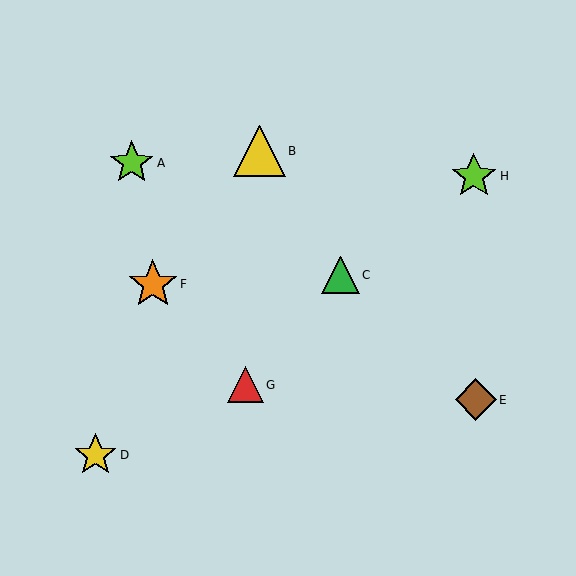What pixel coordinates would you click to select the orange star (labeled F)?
Click at (153, 284) to select the orange star F.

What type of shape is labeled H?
Shape H is a lime star.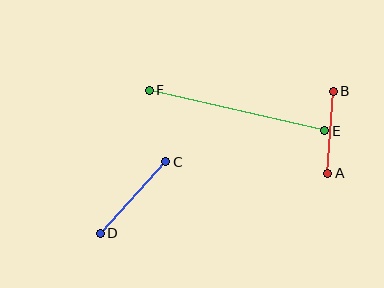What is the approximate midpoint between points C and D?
The midpoint is at approximately (133, 197) pixels.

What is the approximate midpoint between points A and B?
The midpoint is at approximately (330, 132) pixels.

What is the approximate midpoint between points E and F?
The midpoint is at approximately (237, 111) pixels.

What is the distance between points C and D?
The distance is approximately 97 pixels.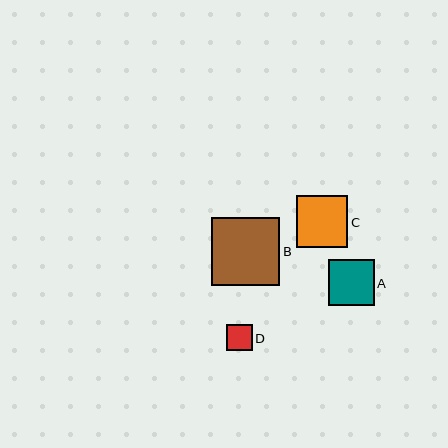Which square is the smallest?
Square D is the smallest with a size of approximately 26 pixels.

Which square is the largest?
Square B is the largest with a size of approximately 68 pixels.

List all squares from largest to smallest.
From largest to smallest: B, C, A, D.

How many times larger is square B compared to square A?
Square B is approximately 1.5 times the size of square A.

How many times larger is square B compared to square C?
Square B is approximately 1.3 times the size of square C.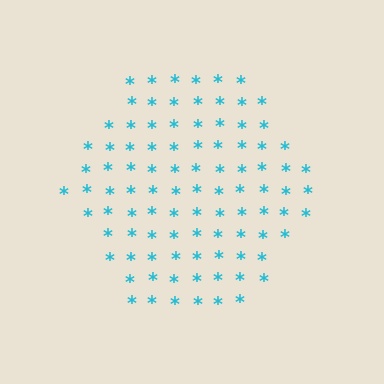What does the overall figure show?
The overall figure shows a hexagon.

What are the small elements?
The small elements are asterisks.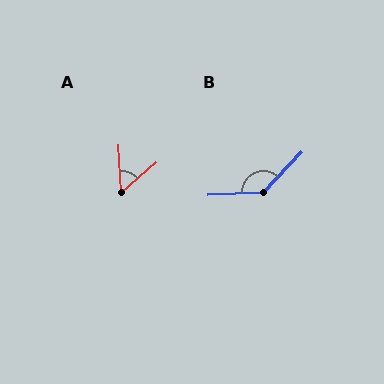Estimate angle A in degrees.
Approximately 52 degrees.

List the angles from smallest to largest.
A (52°), B (136°).